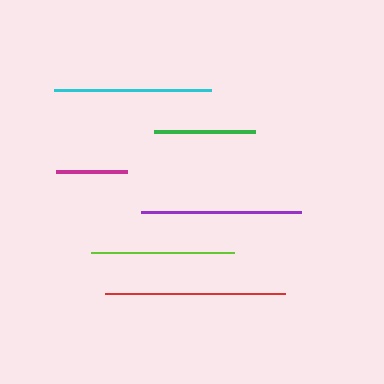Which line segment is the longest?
The red line is the longest at approximately 180 pixels.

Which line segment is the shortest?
The magenta line is the shortest at approximately 70 pixels.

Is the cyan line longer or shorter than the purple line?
The purple line is longer than the cyan line.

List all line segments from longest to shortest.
From longest to shortest: red, purple, cyan, lime, green, magenta.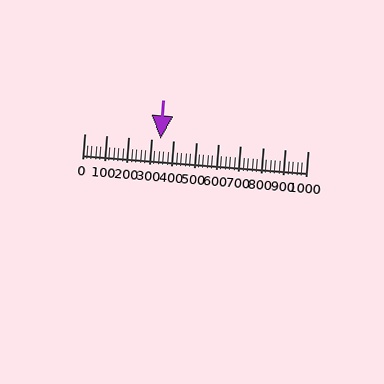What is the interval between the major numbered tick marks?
The major tick marks are spaced 100 units apart.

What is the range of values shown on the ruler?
The ruler shows values from 0 to 1000.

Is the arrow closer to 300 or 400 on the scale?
The arrow is closer to 300.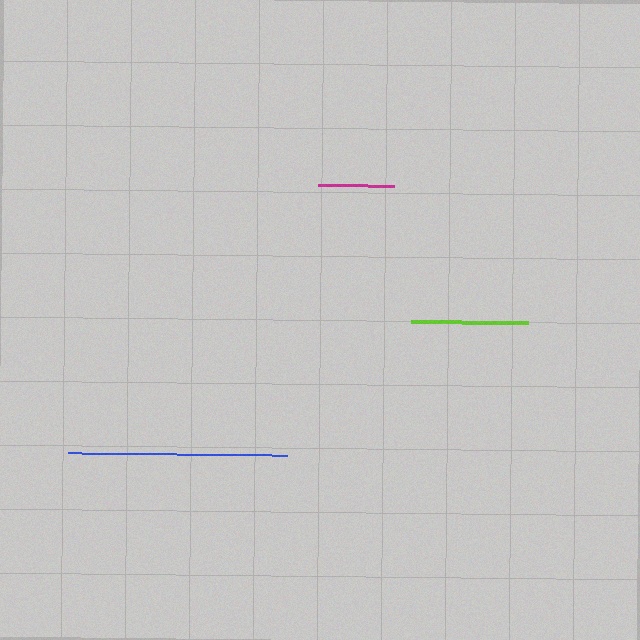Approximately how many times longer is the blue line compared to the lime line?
The blue line is approximately 1.9 times the length of the lime line.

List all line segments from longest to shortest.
From longest to shortest: blue, lime, magenta.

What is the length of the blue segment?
The blue segment is approximately 219 pixels long.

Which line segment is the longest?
The blue line is the longest at approximately 219 pixels.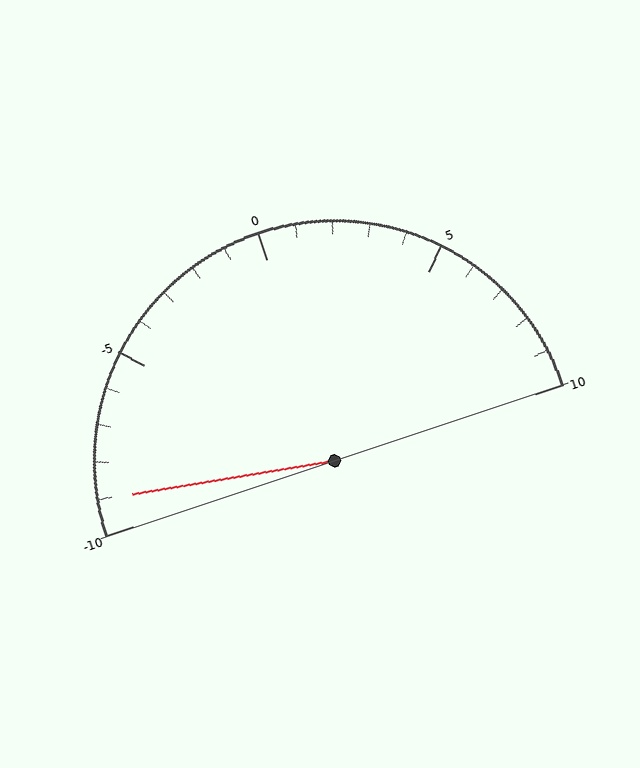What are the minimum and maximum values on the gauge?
The gauge ranges from -10 to 10.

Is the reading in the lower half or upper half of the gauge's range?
The reading is in the lower half of the range (-10 to 10).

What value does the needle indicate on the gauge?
The needle indicates approximately -9.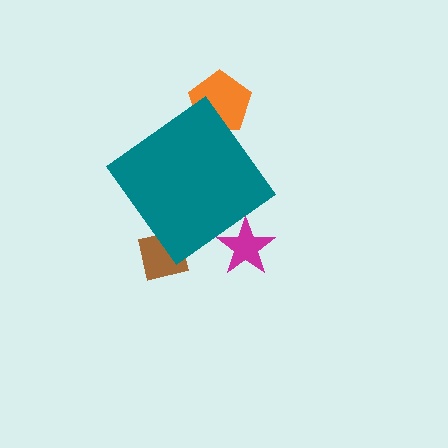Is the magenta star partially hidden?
Yes, the magenta star is partially hidden behind the teal diamond.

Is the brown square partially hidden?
Yes, the brown square is partially hidden behind the teal diamond.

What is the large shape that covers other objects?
A teal diamond.